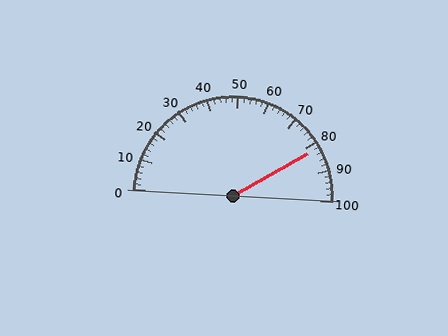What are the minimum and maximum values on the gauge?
The gauge ranges from 0 to 100.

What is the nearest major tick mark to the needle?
The nearest major tick mark is 80.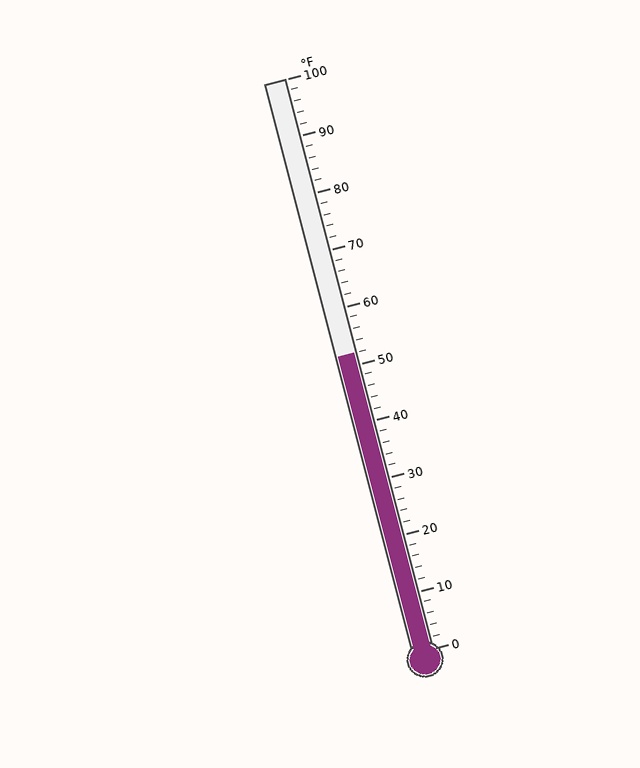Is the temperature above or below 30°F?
The temperature is above 30°F.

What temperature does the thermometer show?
The thermometer shows approximately 52°F.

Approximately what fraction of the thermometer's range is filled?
The thermometer is filled to approximately 50% of its range.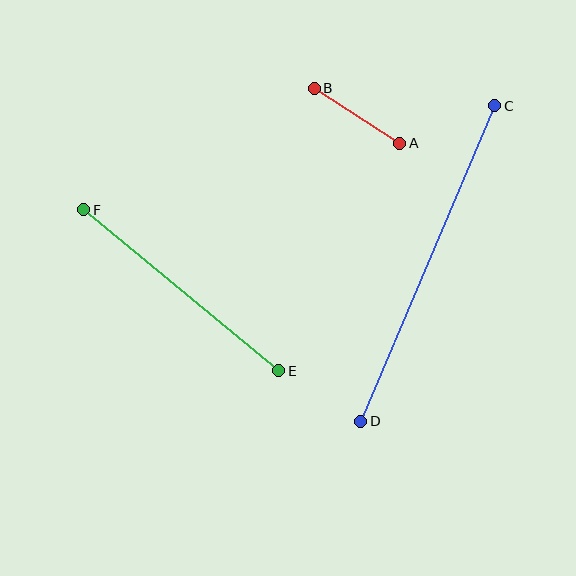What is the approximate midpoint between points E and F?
The midpoint is at approximately (181, 290) pixels.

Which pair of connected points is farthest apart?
Points C and D are farthest apart.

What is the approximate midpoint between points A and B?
The midpoint is at approximately (357, 116) pixels.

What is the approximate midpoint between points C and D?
The midpoint is at approximately (428, 263) pixels.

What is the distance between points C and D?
The distance is approximately 343 pixels.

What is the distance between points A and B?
The distance is approximately 102 pixels.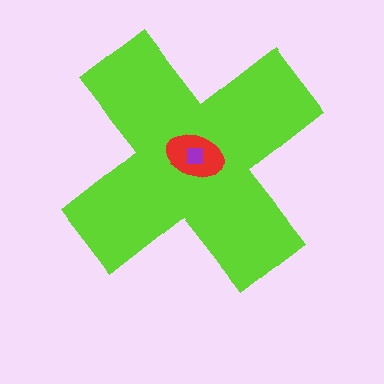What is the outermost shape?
The lime cross.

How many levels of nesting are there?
3.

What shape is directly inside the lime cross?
The red ellipse.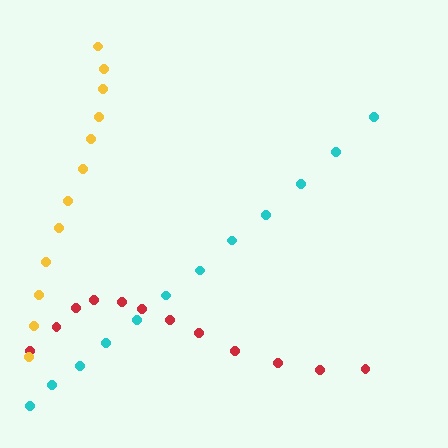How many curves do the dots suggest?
There are 3 distinct paths.